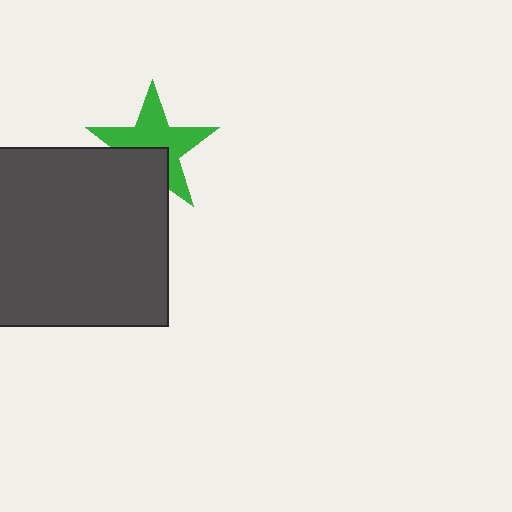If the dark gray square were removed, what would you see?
You would see the complete green star.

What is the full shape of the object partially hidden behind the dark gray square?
The partially hidden object is a green star.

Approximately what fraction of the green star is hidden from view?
Roughly 35% of the green star is hidden behind the dark gray square.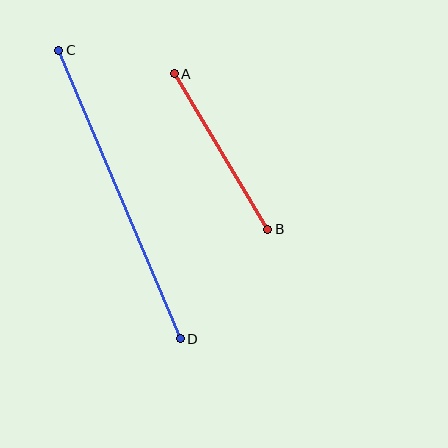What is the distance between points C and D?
The distance is approximately 313 pixels.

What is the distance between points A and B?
The distance is approximately 181 pixels.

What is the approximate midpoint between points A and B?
The midpoint is at approximately (221, 152) pixels.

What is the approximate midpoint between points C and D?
The midpoint is at approximately (119, 194) pixels.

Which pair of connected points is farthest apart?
Points C and D are farthest apart.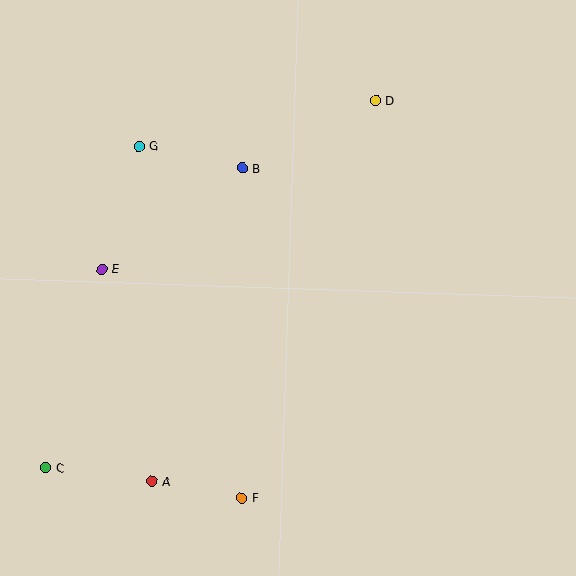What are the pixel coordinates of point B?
Point B is at (242, 168).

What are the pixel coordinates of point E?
Point E is at (102, 269).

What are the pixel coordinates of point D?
Point D is at (375, 101).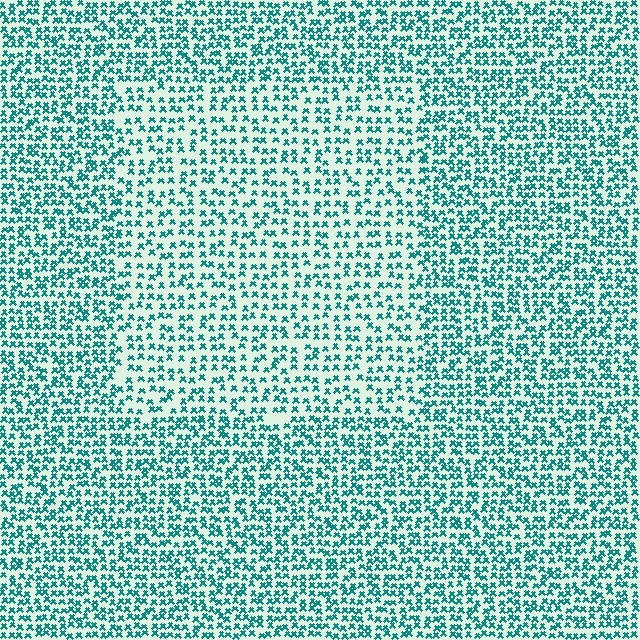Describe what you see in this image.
The image contains small teal elements arranged at two different densities. A rectangle-shaped region is visible where the elements are less densely packed than the surrounding area.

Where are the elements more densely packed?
The elements are more densely packed outside the rectangle boundary.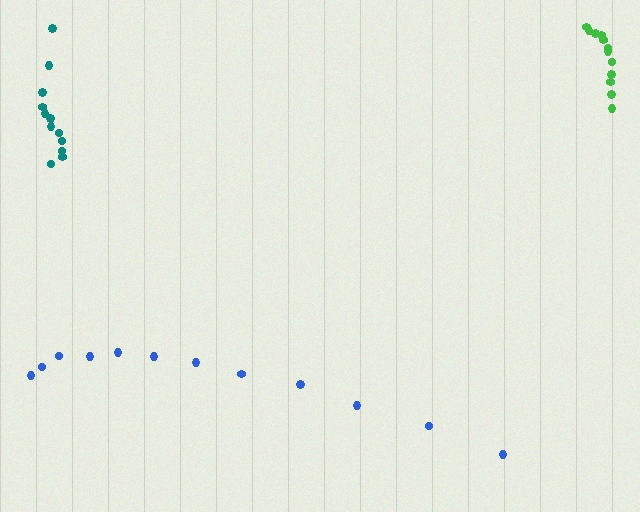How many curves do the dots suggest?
There are 3 distinct paths.